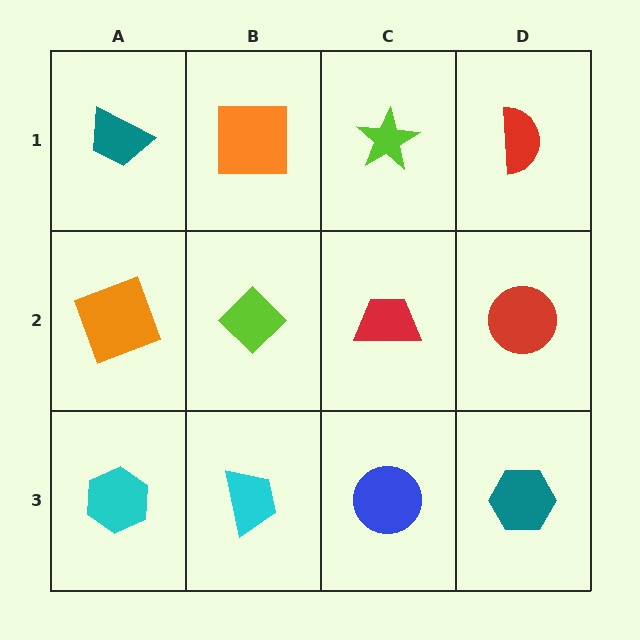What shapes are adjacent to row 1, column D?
A red circle (row 2, column D), a lime star (row 1, column C).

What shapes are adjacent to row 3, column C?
A red trapezoid (row 2, column C), a cyan trapezoid (row 3, column B), a teal hexagon (row 3, column D).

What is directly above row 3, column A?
An orange square.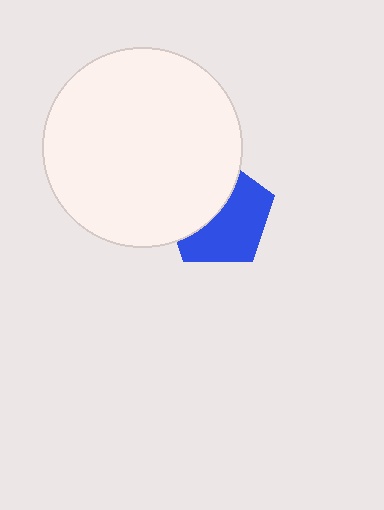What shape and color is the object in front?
The object in front is a white circle.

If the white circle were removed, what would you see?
You would see the complete blue pentagon.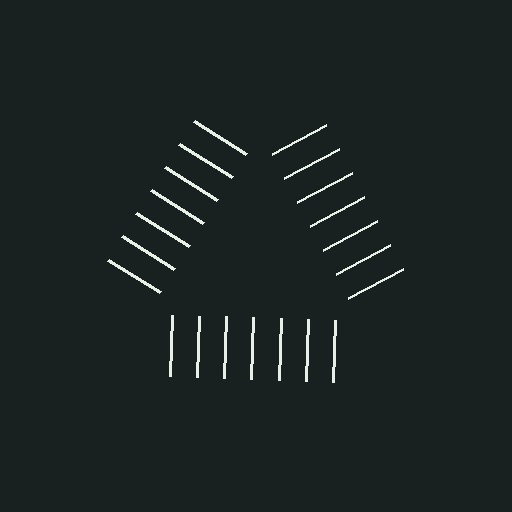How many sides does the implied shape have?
3 sides — the line-ends trace a triangle.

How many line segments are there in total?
21 — 7 along each of the 3 edges.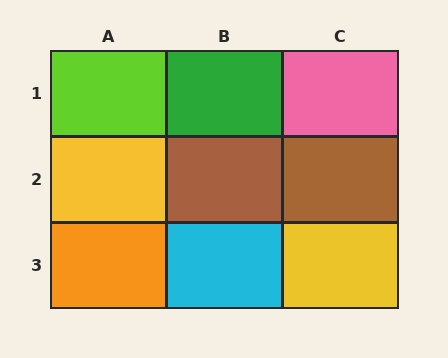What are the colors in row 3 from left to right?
Orange, cyan, yellow.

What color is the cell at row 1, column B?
Green.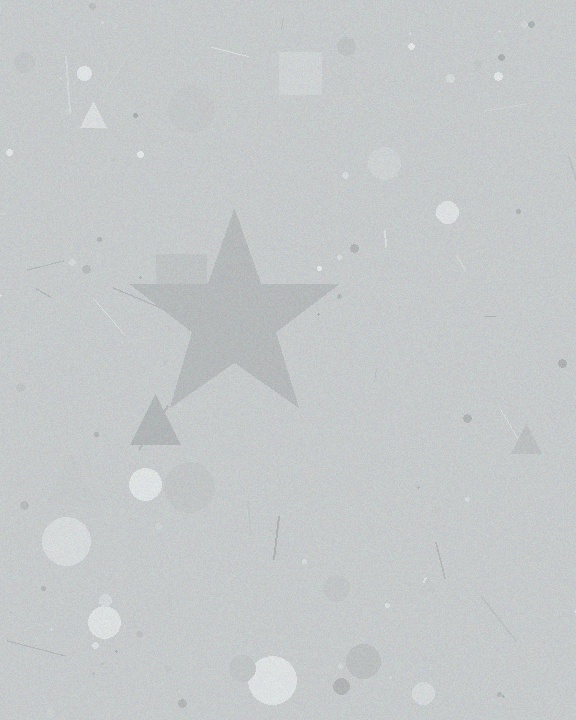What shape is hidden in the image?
A star is hidden in the image.